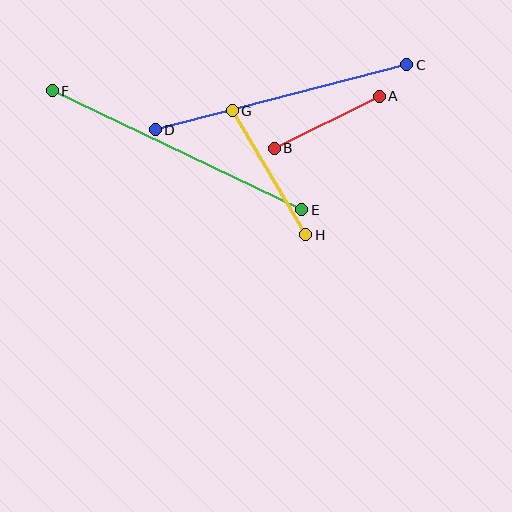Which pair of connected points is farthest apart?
Points E and F are farthest apart.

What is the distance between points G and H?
The distance is approximately 144 pixels.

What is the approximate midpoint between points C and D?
The midpoint is at approximately (281, 97) pixels.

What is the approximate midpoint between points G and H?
The midpoint is at approximately (269, 173) pixels.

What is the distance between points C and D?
The distance is approximately 260 pixels.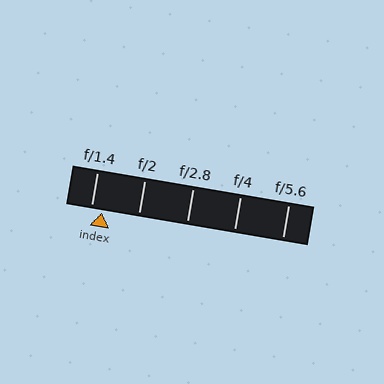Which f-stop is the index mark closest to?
The index mark is closest to f/1.4.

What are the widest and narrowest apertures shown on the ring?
The widest aperture shown is f/1.4 and the narrowest is f/5.6.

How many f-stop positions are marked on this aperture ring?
There are 5 f-stop positions marked.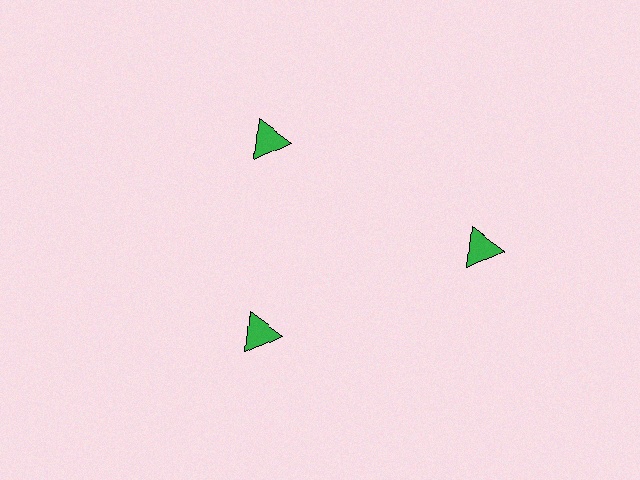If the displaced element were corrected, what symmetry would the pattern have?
It would have 3-fold rotational symmetry — the pattern would map onto itself every 120 degrees.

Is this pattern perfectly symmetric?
No. The 3 green triangles are arranged in a ring, but one element near the 3 o'clock position is pushed outward from the center, breaking the 3-fold rotational symmetry.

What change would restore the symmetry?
The symmetry would be restored by moving it inward, back onto the ring so that all 3 triangles sit at equal angles and equal distance from the center.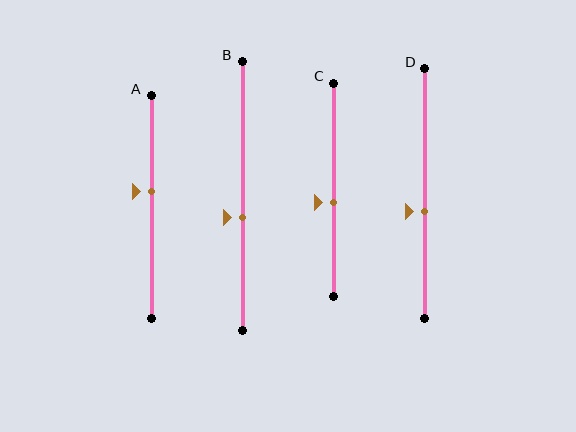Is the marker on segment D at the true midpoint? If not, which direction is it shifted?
No, the marker on segment D is shifted downward by about 7% of the segment length.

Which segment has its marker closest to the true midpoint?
Segment C has its marker closest to the true midpoint.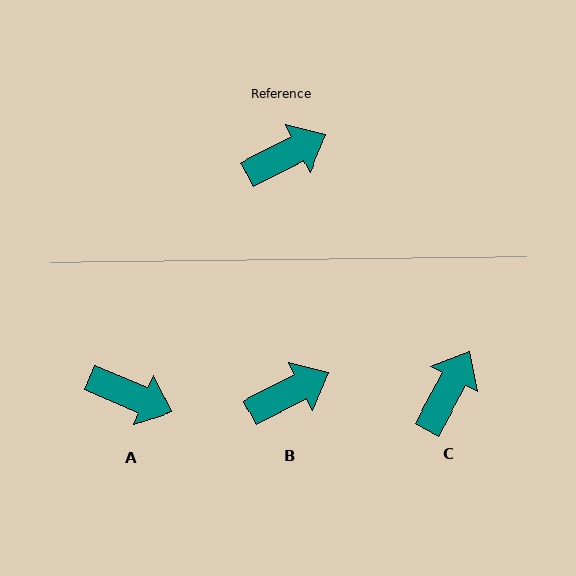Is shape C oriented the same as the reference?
No, it is off by about 34 degrees.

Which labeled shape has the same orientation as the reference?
B.